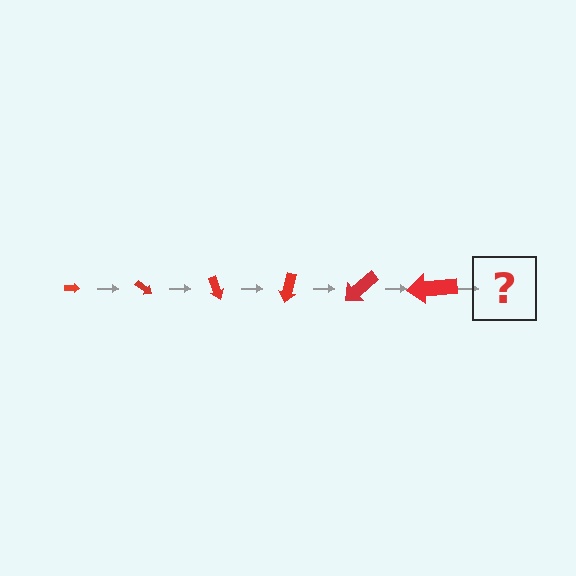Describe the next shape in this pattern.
It should be an arrow, larger than the previous one and rotated 210 degrees from the start.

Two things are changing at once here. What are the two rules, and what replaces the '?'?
The two rules are that the arrow grows larger each step and it rotates 35 degrees each step. The '?' should be an arrow, larger than the previous one and rotated 210 degrees from the start.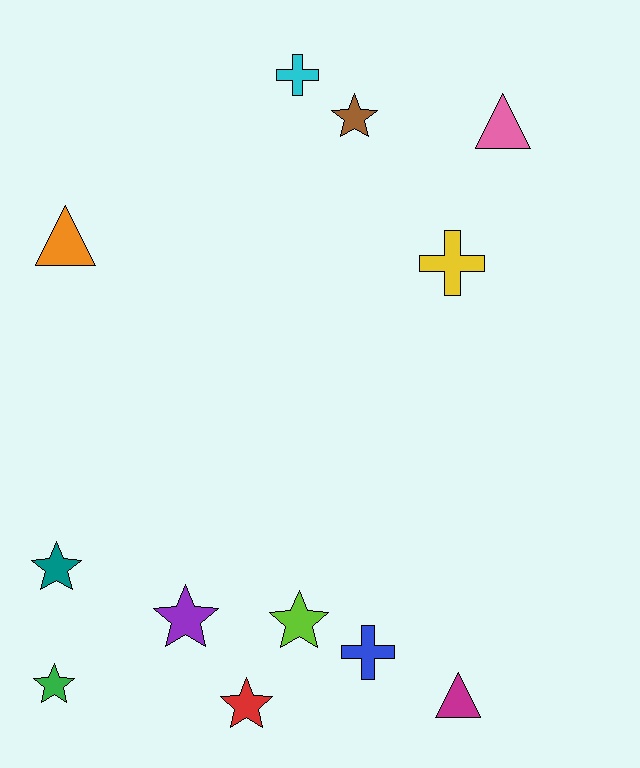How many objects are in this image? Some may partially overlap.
There are 12 objects.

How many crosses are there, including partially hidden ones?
There are 3 crosses.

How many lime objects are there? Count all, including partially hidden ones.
There is 1 lime object.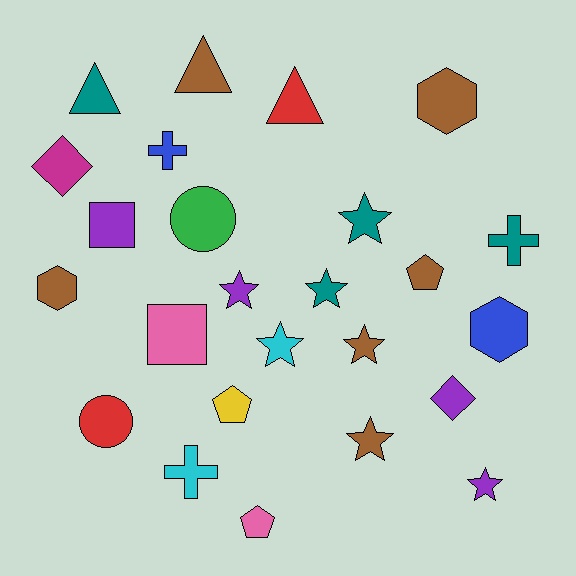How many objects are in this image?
There are 25 objects.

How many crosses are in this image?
There are 3 crosses.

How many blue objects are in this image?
There are 2 blue objects.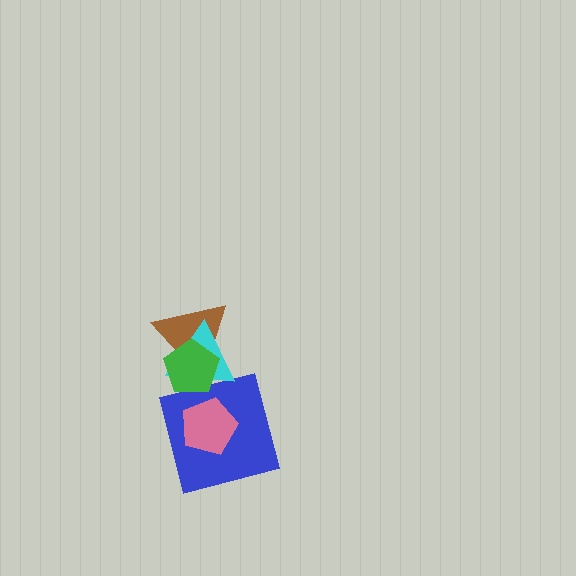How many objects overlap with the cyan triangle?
3 objects overlap with the cyan triangle.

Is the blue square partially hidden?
Yes, it is partially covered by another shape.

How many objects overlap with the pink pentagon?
1 object overlaps with the pink pentagon.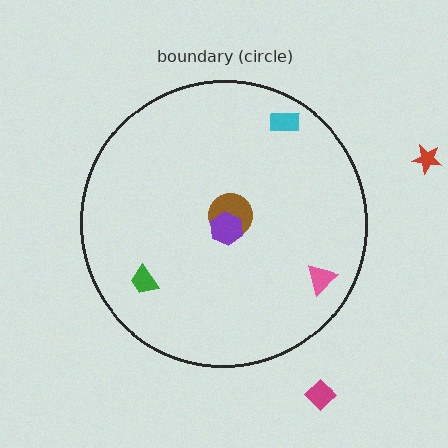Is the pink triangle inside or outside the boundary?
Inside.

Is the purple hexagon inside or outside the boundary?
Inside.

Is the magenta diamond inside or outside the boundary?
Outside.